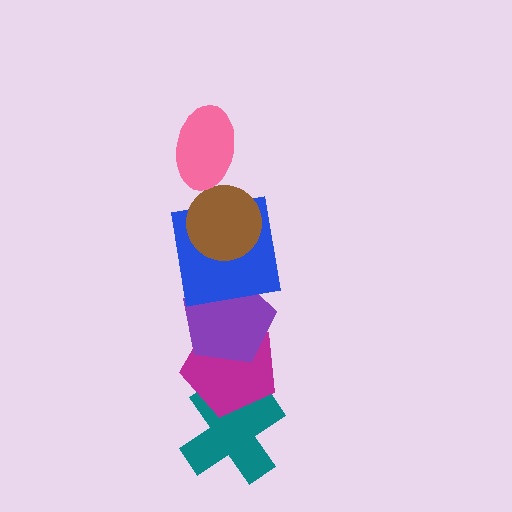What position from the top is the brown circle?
The brown circle is 2nd from the top.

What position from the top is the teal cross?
The teal cross is 6th from the top.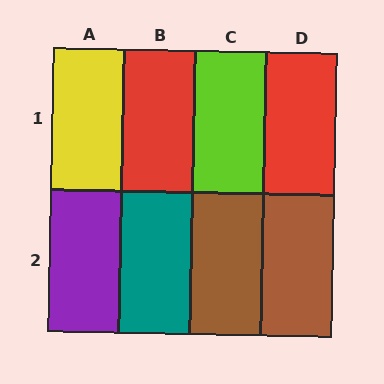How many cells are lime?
1 cell is lime.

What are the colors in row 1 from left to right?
Yellow, red, lime, red.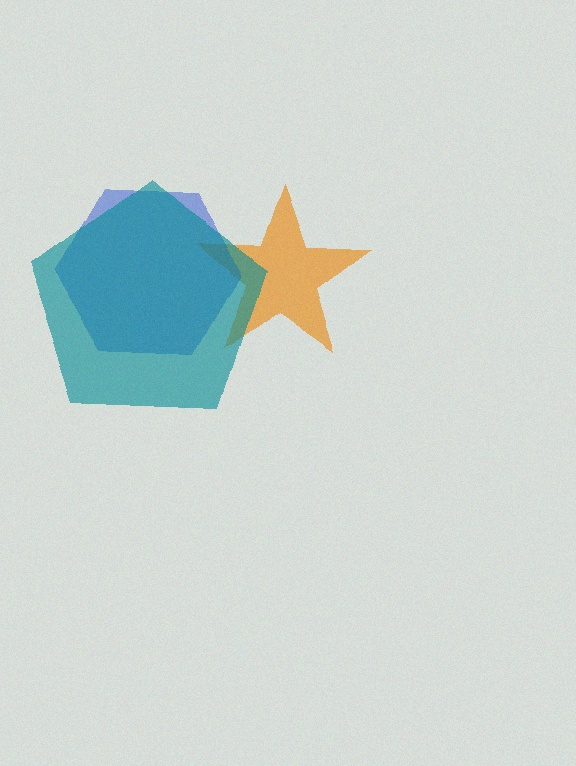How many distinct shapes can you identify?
There are 3 distinct shapes: an orange star, a blue hexagon, a teal pentagon.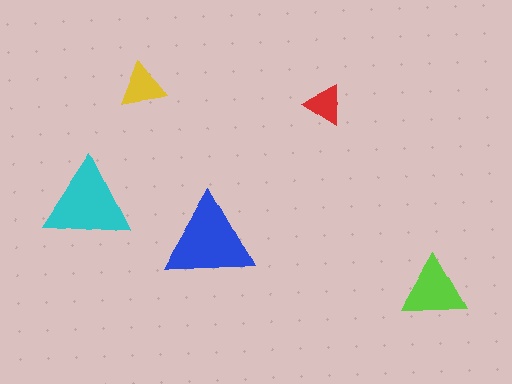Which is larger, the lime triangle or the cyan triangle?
The cyan one.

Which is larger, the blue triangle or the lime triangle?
The blue one.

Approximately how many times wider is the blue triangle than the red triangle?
About 2 times wider.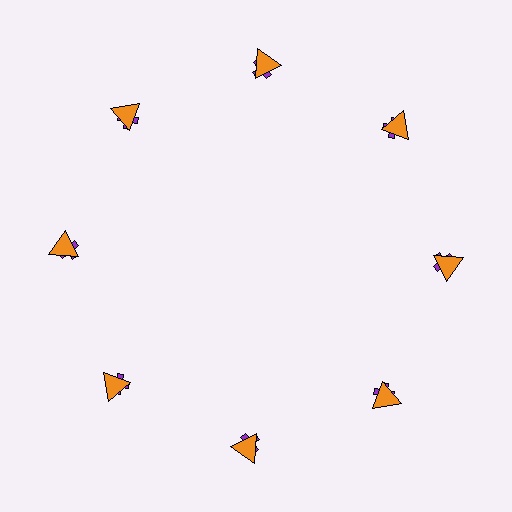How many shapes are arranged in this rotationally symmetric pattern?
There are 16 shapes, arranged in 8 groups of 2.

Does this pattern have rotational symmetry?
Yes, this pattern has 8-fold rotational symmetry. It looks the same after rotating 45 degrees around the center.